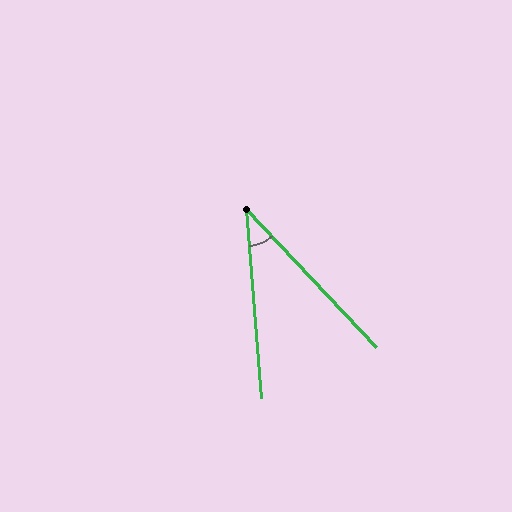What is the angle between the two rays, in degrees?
Approximately 39 degrees.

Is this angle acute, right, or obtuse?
It is acute.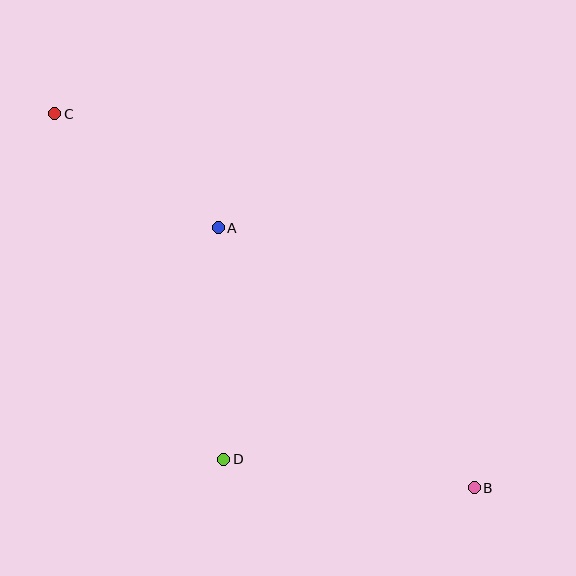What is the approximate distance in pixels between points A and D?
The distance between A and D is approximately 232 pixels.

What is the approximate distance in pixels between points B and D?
The distance between B and D is approximately 252 pixels.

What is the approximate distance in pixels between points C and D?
The distance between C and D is approximately 385 pixels.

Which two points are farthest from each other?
Points B and C are farthest from each other.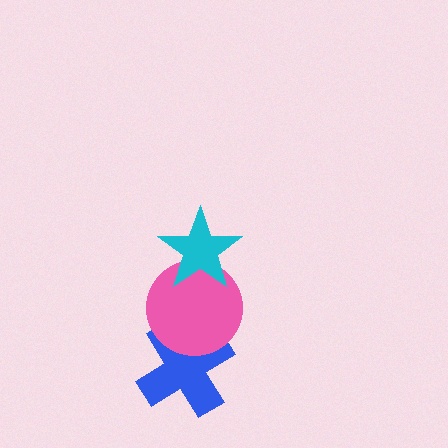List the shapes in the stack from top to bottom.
From top to bottom: the cyan star, the pink circle, the blue cross.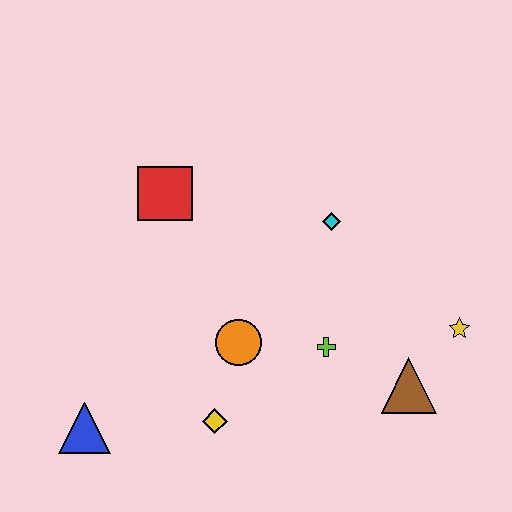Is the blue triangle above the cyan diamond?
No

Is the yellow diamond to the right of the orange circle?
No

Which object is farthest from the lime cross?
The blue triangle is farthest from the lime cross.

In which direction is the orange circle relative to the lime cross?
The orange circle is to the left of the lime cross.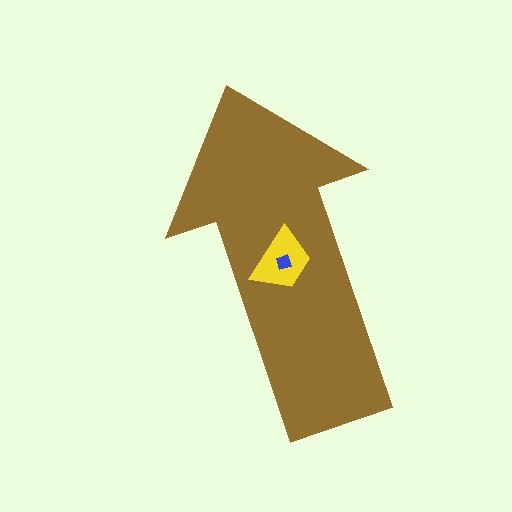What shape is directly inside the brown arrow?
The yellow trapezoid.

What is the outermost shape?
The brown arrow.